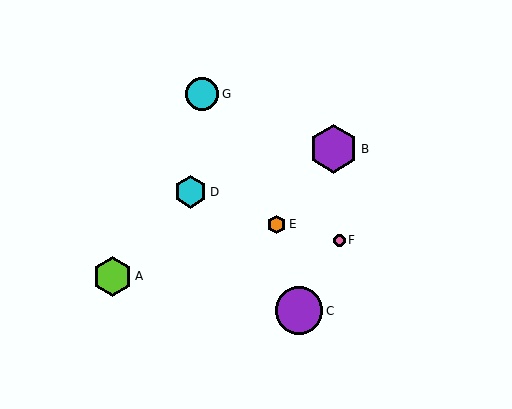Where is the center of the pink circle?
The center of the pink circle is at (339, 240).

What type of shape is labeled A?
Shape A is a lime hexagon.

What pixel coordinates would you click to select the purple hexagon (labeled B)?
Click at (334, 149) to select the purple hexagon B.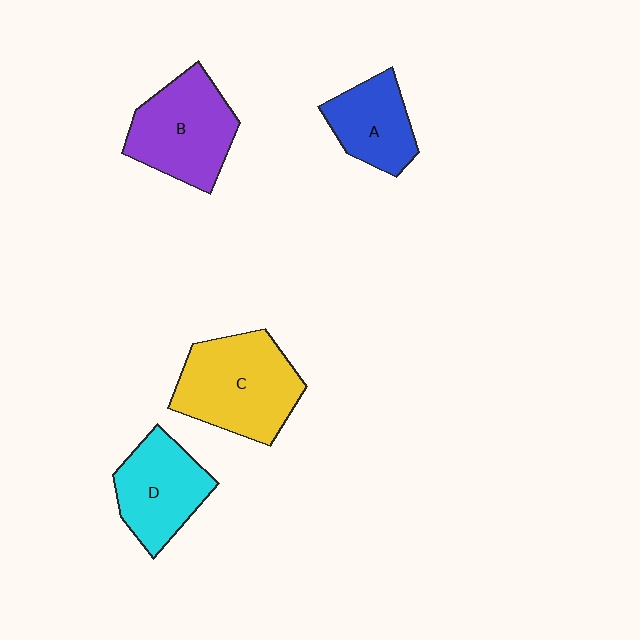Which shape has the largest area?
Shape C (yellow).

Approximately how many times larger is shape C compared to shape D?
Approximately 1.3 times.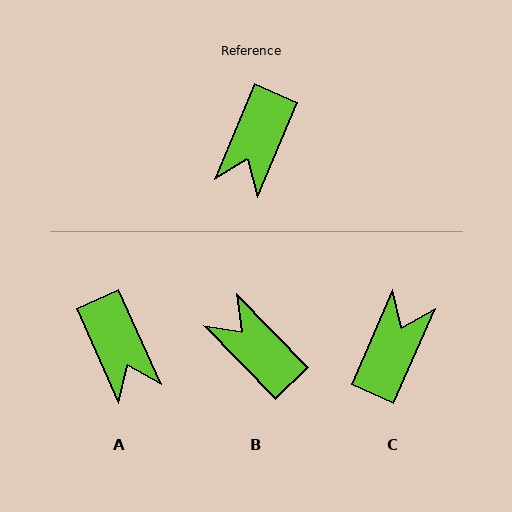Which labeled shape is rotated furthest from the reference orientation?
C, about 179 degrees away.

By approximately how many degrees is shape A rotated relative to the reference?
Approximately 47 degrees counter-clockwise.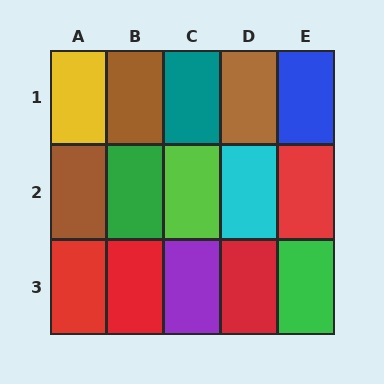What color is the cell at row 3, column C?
Purple.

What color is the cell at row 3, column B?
Red.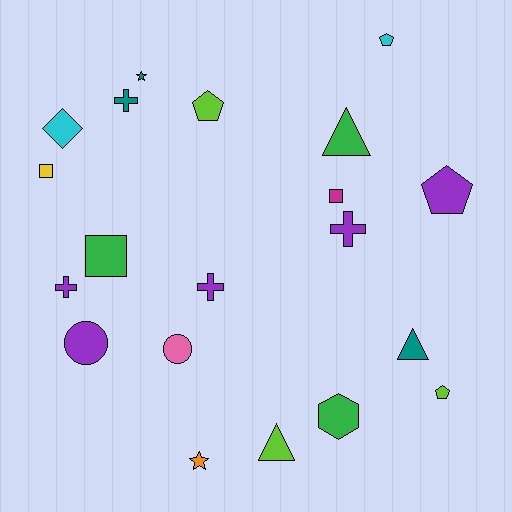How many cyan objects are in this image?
There are 2 cyan objects.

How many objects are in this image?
There are 20 objects.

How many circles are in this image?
There are 2 circles.